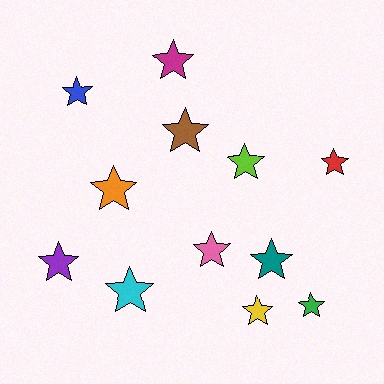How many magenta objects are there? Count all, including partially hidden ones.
There is 1 magenta object.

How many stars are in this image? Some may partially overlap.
There are 12 stars.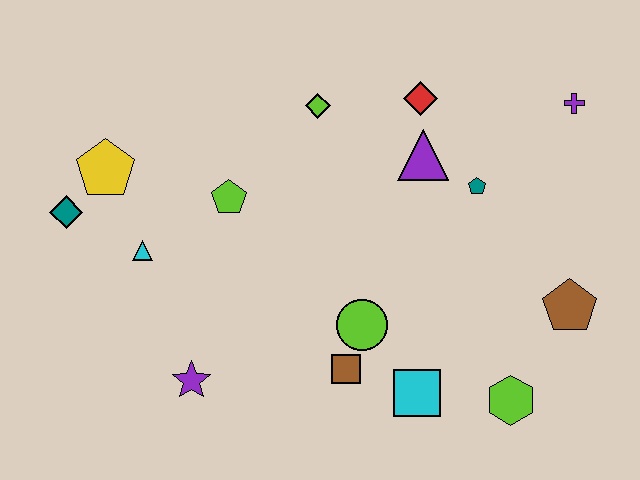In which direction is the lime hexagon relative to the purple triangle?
The lime hexagon is below the purple triangle.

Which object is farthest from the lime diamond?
The lime hexagon is farthest from the lime diamond.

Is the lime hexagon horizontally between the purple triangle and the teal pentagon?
No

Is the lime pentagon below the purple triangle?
Yes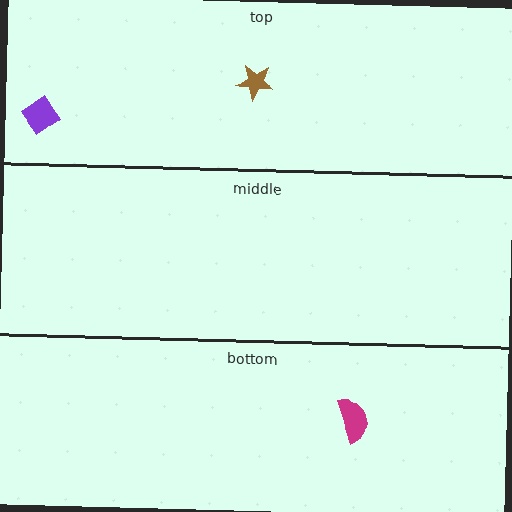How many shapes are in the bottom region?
1.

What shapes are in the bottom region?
The magenta semicircle.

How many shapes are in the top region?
2.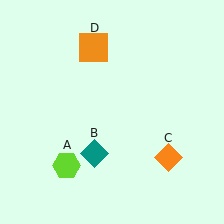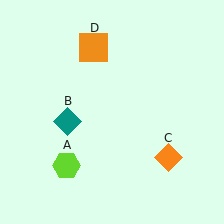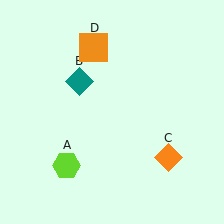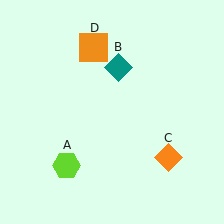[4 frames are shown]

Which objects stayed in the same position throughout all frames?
Lime hexagon (object A) and orange diamond (object C) and orange square (object D) remained stationary.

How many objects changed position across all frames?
1 object changed position: teal diamond (object B).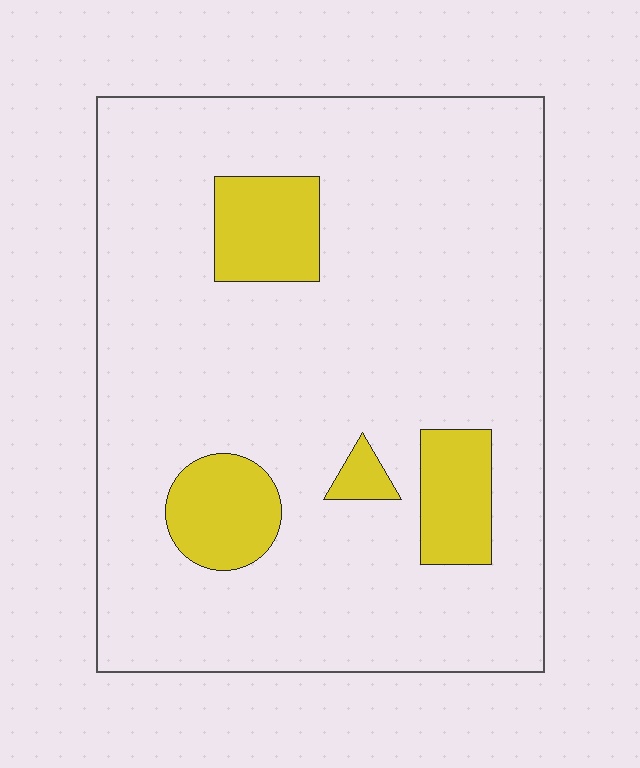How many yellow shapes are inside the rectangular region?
4.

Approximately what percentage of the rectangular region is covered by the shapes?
Approximately 15%.